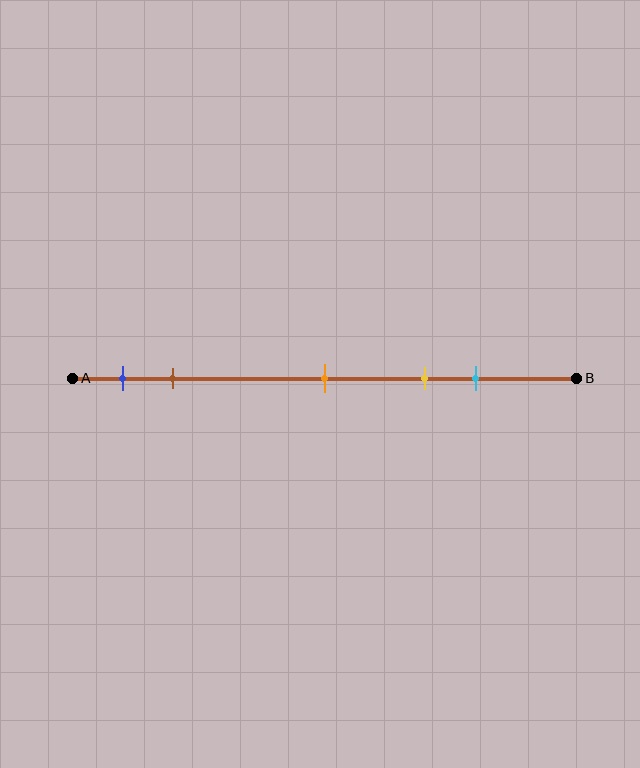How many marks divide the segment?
There are 5 marks dividing the segment.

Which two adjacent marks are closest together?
The blue and brown marks are the closest adjacent pair.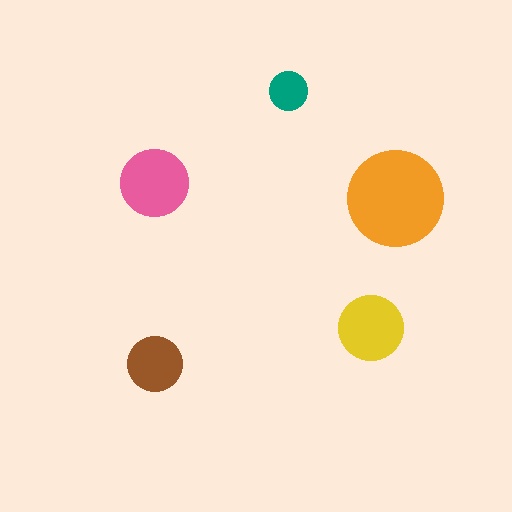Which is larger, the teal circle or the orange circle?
The orange one.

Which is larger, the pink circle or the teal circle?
The pink one.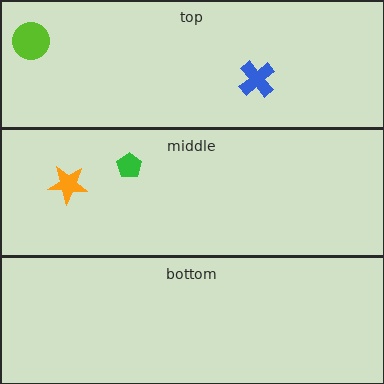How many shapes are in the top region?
2.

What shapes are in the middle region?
The orange star, the green pentagon.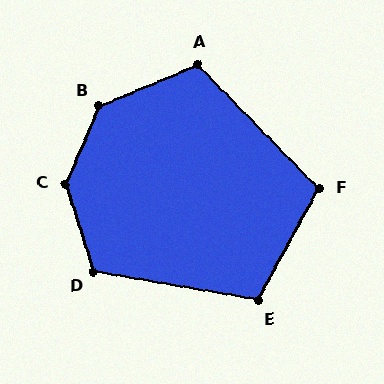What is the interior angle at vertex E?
Approximately 109 degrees (obtuse).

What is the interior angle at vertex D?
Approximately 118 degrees (obtuse).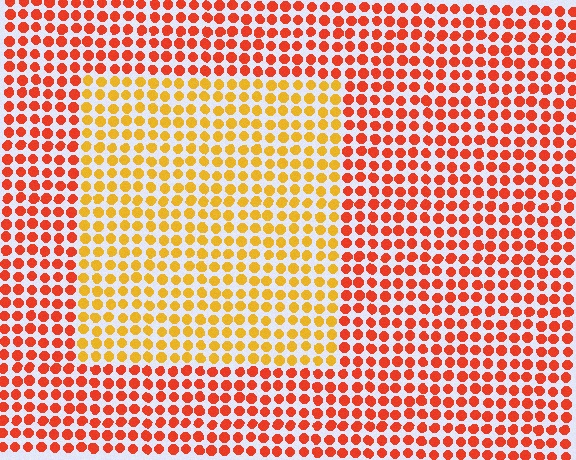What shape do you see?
I see a rectangle.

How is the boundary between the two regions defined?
The boundary is defined purely by a slight shift in hue (about 37 degrees). Spacing, size, and orientation are identical on both sides.